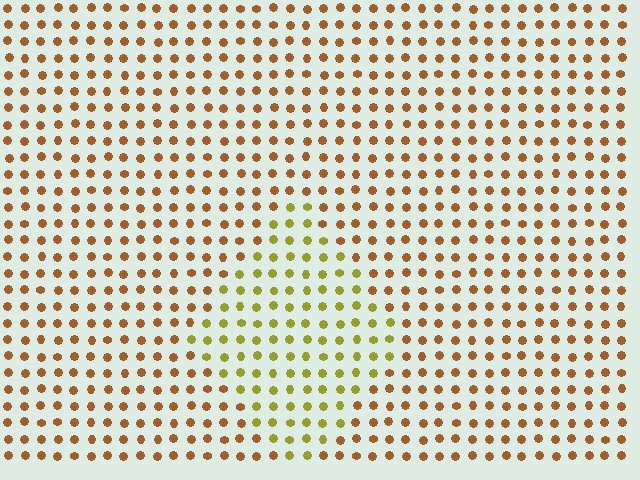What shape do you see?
I see a diamond.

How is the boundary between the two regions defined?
The boundary is defined purely by a slight shift in hue (about 40 degrees). Spacing, size, and orientation are identical on both sides.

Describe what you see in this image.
The image is filled with small brown elements in a uniform arrangement. A diamond-shaped region is visible where the elements are tinted to a slightly different hue, forming a subtle color boundary.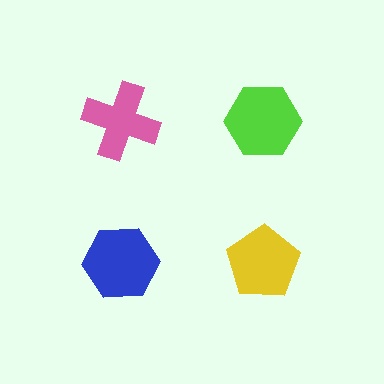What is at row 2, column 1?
A blue hexagon.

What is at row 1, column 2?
A lime hexagon.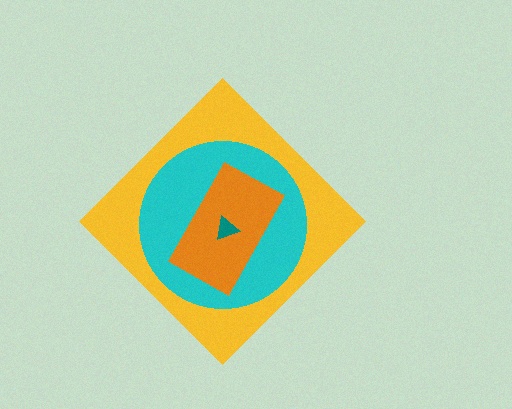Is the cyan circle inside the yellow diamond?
Yes.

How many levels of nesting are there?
4.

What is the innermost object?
The teal triangle.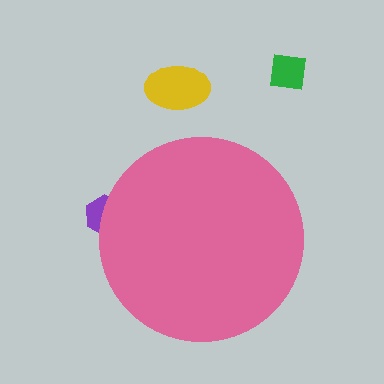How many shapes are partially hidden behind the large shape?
1 shape is partially hidden.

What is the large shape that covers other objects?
A pink circle.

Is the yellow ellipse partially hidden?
No, the yellow ellipse is fully visible.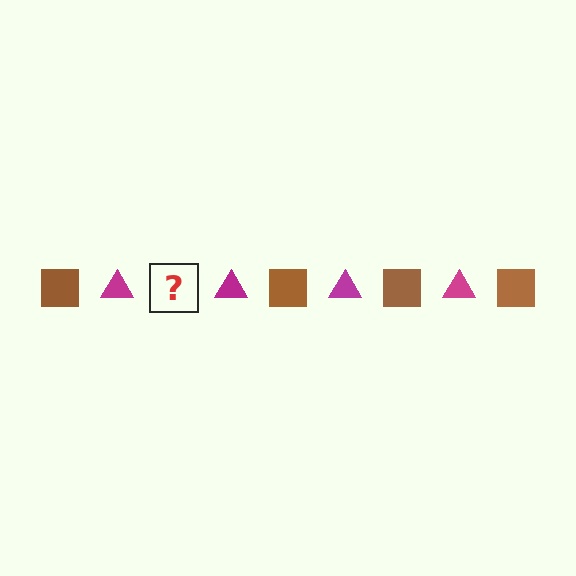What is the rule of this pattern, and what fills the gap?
The rule is that the pattern alternates between brown square and magenta triangle. The gap should be filled with a brown square.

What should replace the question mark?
The question mark should be replaced with a brown square.